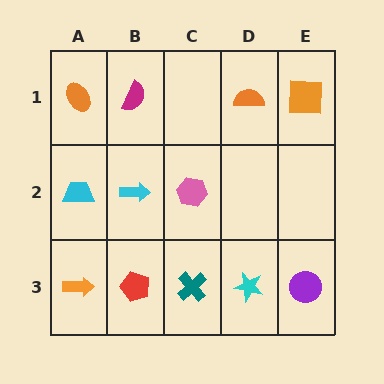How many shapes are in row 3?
5 shapes.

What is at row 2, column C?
A pink hexagon.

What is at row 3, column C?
A teal cross.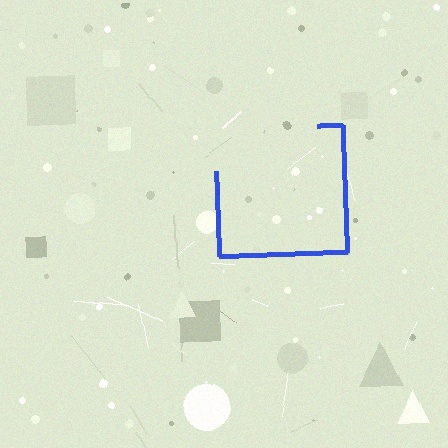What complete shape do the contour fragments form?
The contour fragments form a square.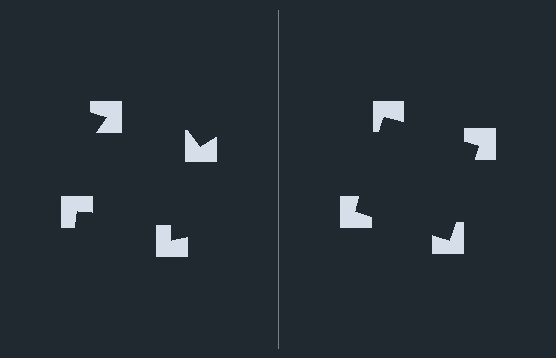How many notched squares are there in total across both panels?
8 — 4 on each side.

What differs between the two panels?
The notched squares are positioned identically on both sides; only the wedge orientations differ. On the right they align to a square; on the left they are misaligned.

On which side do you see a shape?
An illusory square appears on the right side. On the left side the wedge cuts are rotated, so no coherent shape forms.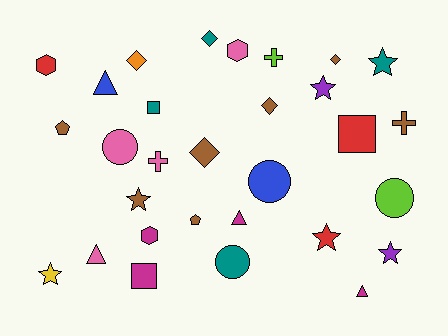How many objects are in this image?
There are 30 objects.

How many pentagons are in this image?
There are 2 pentagons.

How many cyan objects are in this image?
There are no cyan objects.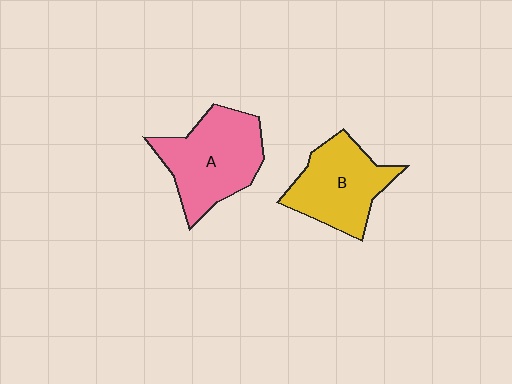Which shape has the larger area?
Shape A (pink).